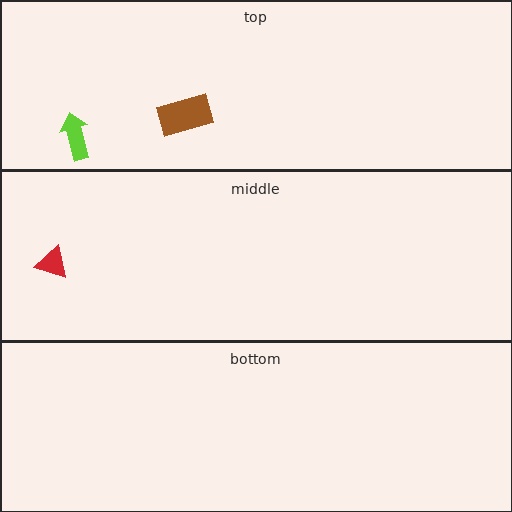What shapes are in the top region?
The brown rectangle, the lime arrow.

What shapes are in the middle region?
The red triangle.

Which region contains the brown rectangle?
The top region.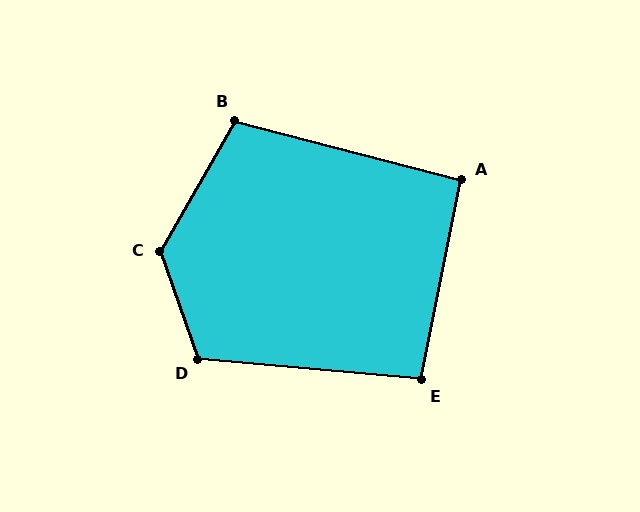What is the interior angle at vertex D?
Approximately 114 degrees (obtuse).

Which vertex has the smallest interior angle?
A, at approximately 94 degrees.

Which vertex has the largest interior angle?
C, at approximately 131 degrees.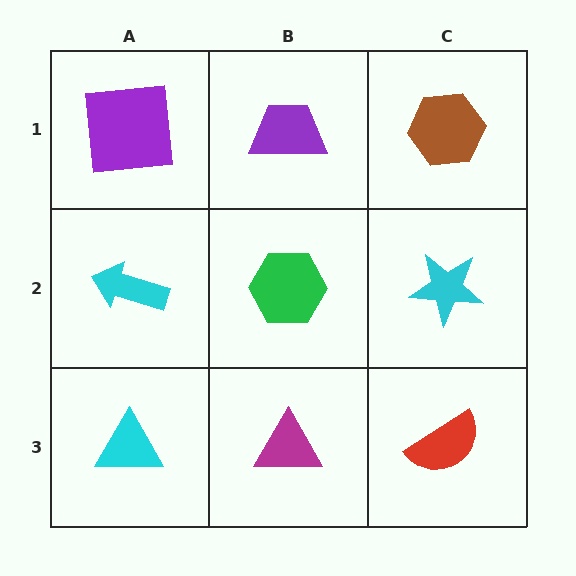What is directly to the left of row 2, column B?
A cyan arrow.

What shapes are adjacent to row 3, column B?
A green hexagon (row 2, column B), a cyan triangle (row 3, column A), a red semicircle (row 3, column C).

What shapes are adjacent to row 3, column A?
A cyan arrow (row 2, column A), a magenta triangle (row 3, column B).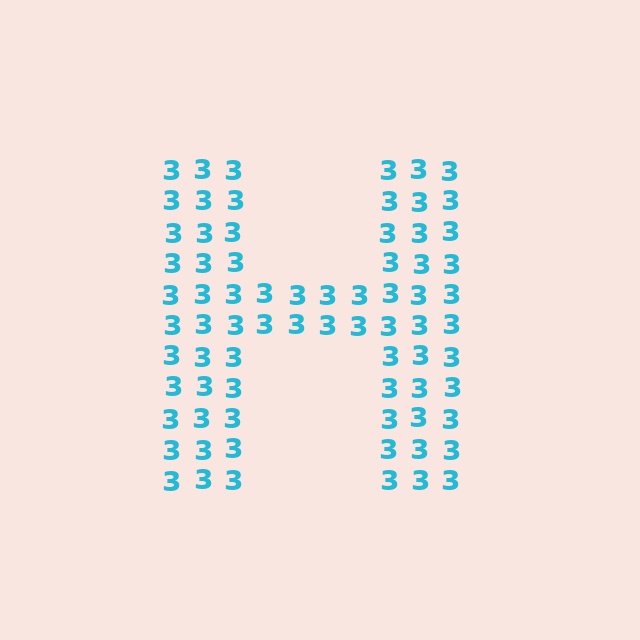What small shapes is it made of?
It is made of small digit 3's.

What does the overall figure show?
The overall figure shows the letter H.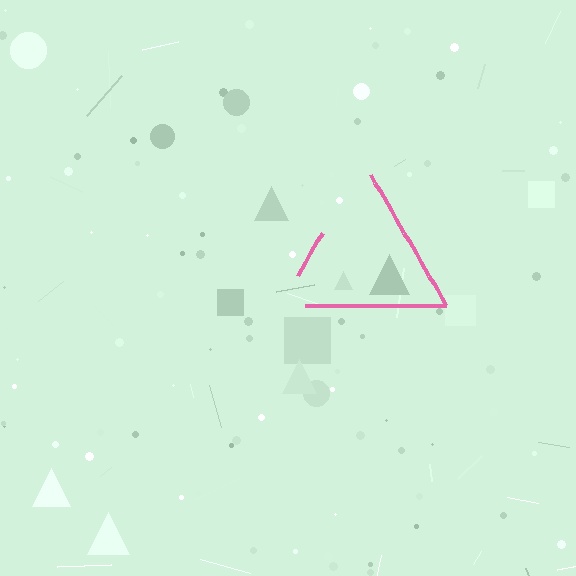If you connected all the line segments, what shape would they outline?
They would outline a triangle.